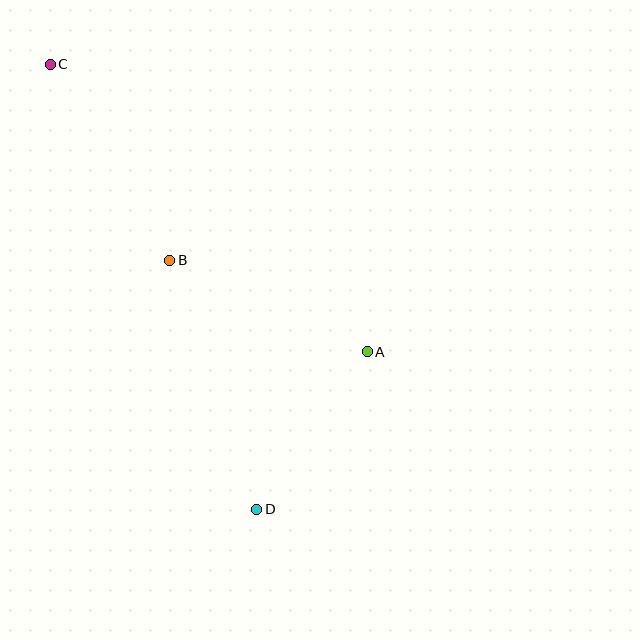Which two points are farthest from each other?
Points C and D are farthest from each other.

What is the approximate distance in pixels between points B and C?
The distance between B and C is approximately 229 pixels.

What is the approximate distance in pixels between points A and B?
The distance between A and B is approximately 218 pixels.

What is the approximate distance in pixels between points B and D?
The distance between B and D is approximately 264 pixels.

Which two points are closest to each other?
Points A and D are closest to each other.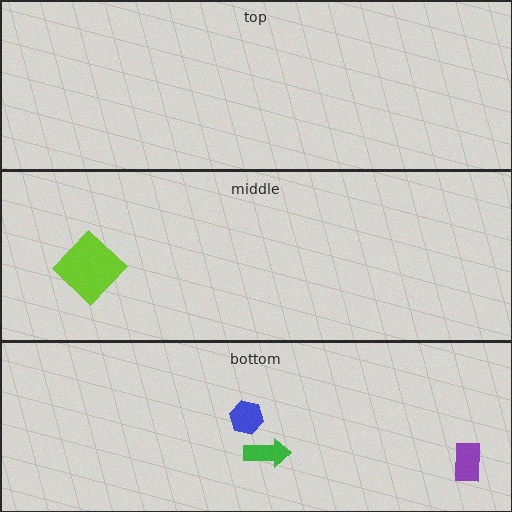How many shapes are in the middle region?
1.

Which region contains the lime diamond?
The middle region.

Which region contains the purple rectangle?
The bottom region.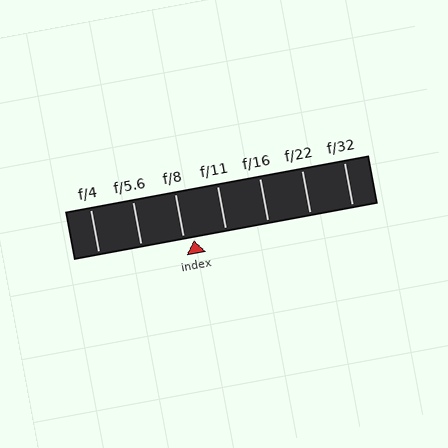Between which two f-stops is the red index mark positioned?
The index mark is between f/8 and f/11.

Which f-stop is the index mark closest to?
The index mark is closest to f/8.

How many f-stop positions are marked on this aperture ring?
There are 7 f-stop positions marked.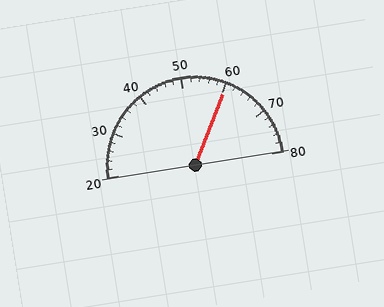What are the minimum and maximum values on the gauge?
The gauge ranges from 20 to 80.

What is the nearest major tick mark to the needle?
The nearest major tick mark is 60.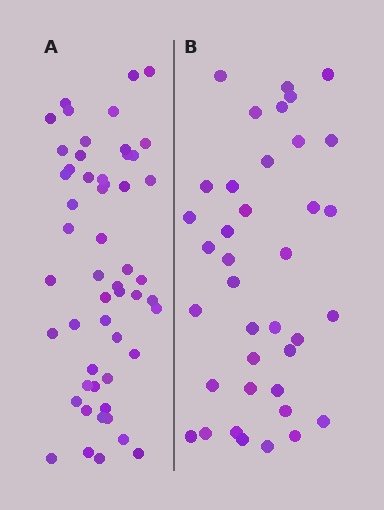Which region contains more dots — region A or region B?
Region A (the left region) has more dots.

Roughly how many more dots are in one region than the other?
Region A has approximately 15 more dots than region B.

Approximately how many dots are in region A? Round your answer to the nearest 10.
About 50 dots. (The exact count is 53, which rounds to 50.)